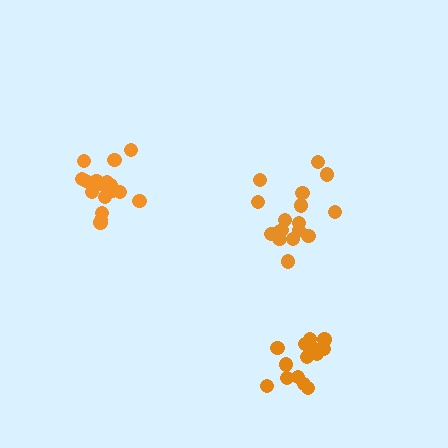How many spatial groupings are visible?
There are 3 spatial groupings.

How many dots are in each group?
Group 1: 18 dots, Group 2: 14 dots, Group 3: 17 dots (49 total).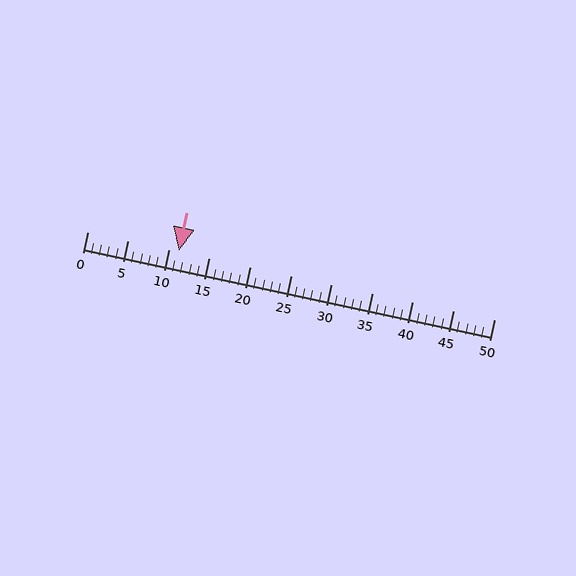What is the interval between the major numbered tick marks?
The major tick marks are spaced 5 units apart.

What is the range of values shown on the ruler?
The ruler shows values from 0 to 50.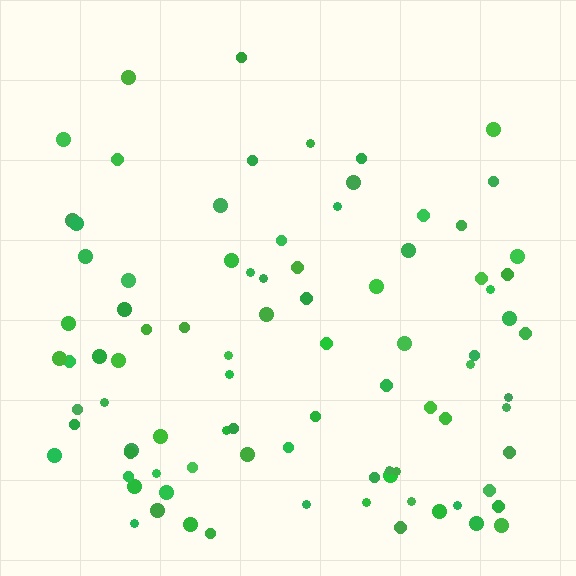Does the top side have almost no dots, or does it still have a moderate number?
Still a moderate number, just noticeably fewer than the bottom.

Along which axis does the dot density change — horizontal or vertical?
Vertical.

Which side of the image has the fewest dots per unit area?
The top.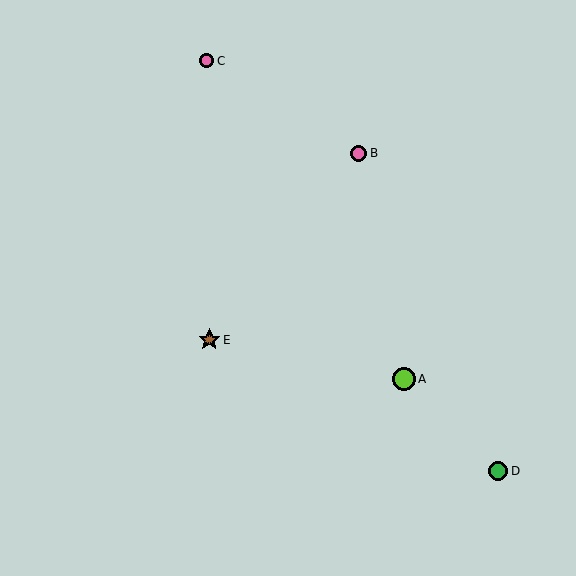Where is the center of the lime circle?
The center of the lime circle is at (404, 379).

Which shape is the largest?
The lime circle (labeled A) is the largest.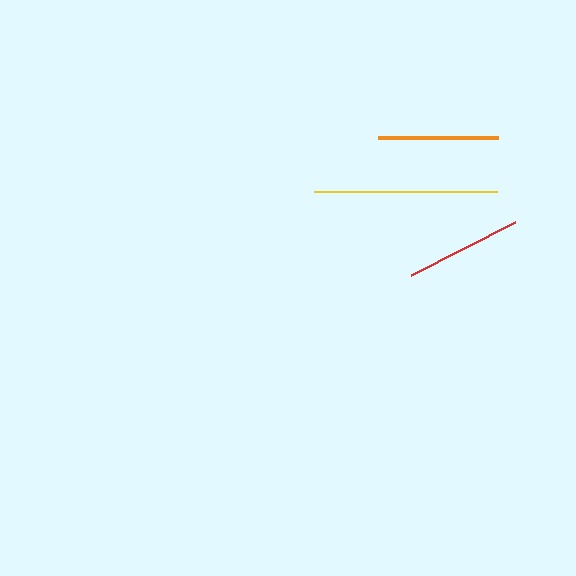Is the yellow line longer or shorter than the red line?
The yellow line is longer than the red line.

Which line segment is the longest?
The yellow line is the longest at approximately 183 pixels.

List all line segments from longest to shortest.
From longest to shortest: yellow, orange, red.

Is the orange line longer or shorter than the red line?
The orange line is longer than the red line.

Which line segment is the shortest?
The red line is the shortest at approximately 117 pixels.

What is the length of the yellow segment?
The yellow segment is approximately 183 pixels long.